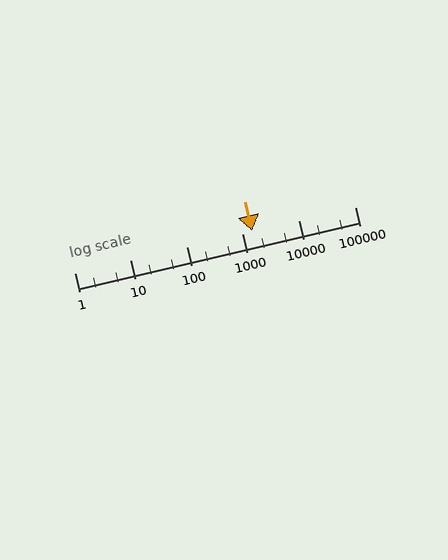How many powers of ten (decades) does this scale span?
The scale spans 5 decades, from 1 to 100000.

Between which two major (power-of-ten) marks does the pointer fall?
The pointer is between 1000 and 10000.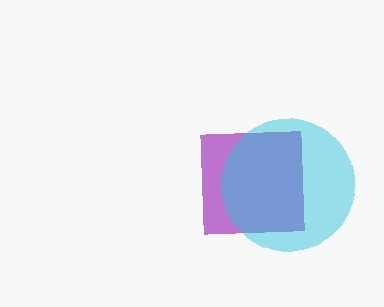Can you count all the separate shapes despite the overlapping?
Yes, there are 2 separate shapes.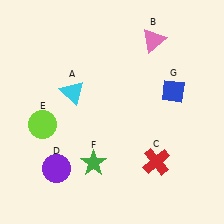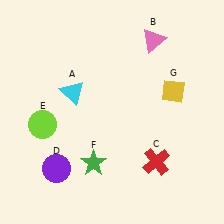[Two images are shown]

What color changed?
The diamond (G) changed from blue in Image 1 to yellow in Image 2.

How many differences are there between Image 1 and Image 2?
There is 1 difference between the two images.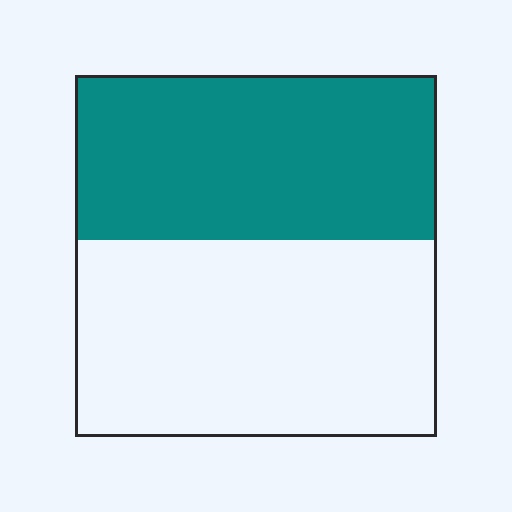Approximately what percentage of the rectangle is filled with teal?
Approximately 45%.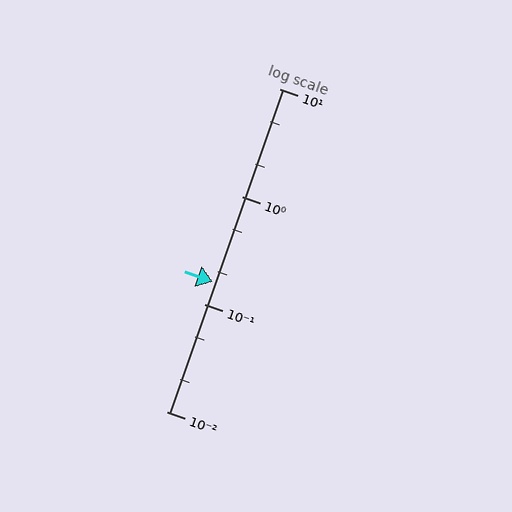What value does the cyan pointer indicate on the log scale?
The pointer indicates approximately 0.16.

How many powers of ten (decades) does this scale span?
The scale spans 3 decades, from 0.01 to 10.